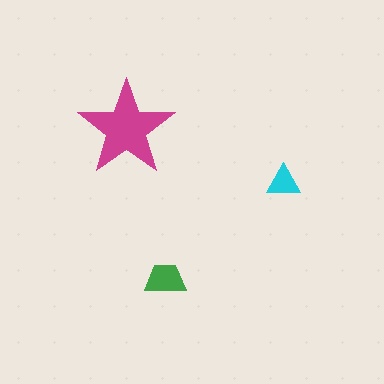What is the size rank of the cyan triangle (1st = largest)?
3rd.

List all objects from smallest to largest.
The cyan triangle, the green trapezoid, the magenta star.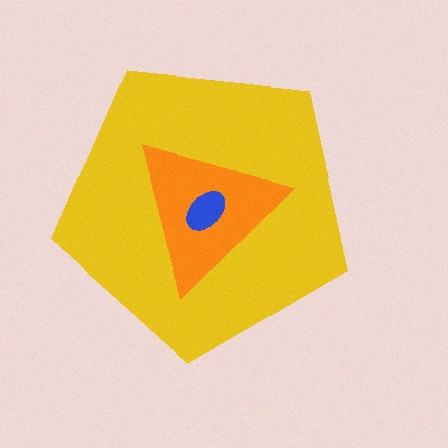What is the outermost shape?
The yellow pentagon.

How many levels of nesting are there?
3.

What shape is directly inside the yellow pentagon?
The orange triangle.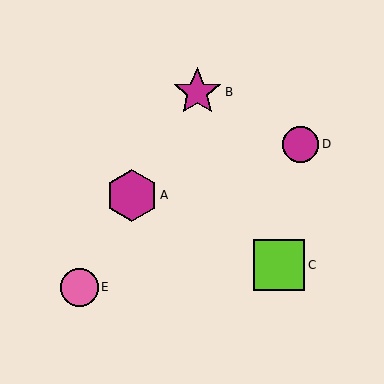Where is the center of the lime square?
The center of the lime square is at (279, 265).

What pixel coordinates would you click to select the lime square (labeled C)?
Click at (279, 265) to select the lime square C.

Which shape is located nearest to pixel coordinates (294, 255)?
The lime square (labeled C) at (279, 265) is nearest to that location.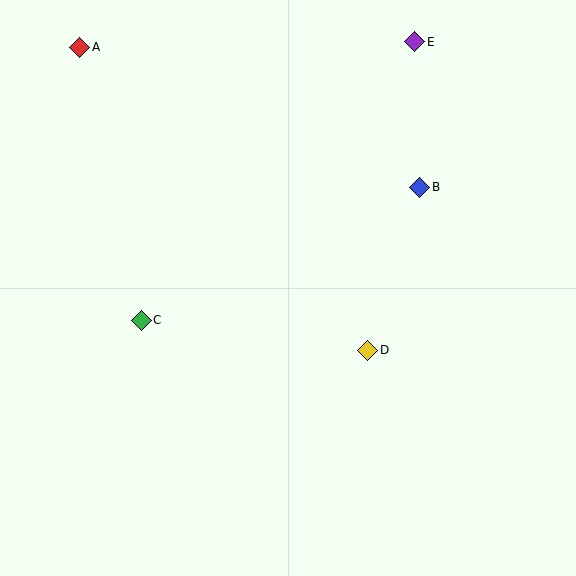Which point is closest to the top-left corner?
Point A is closest to the top-left corner.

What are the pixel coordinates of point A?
Point A is at (80, 47).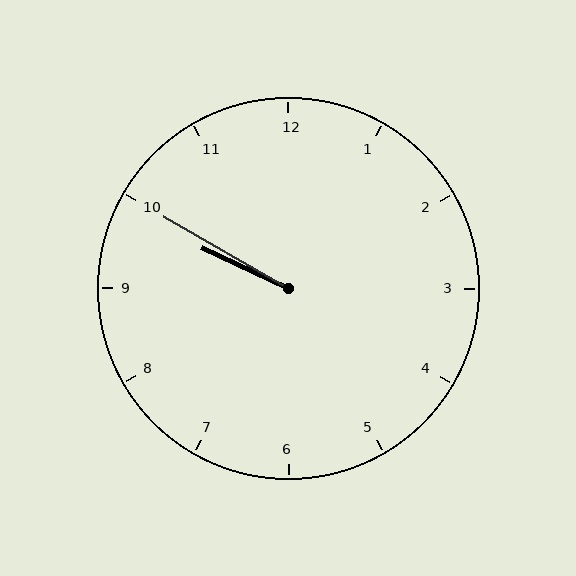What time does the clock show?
9:50.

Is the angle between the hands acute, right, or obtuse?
It is acute.